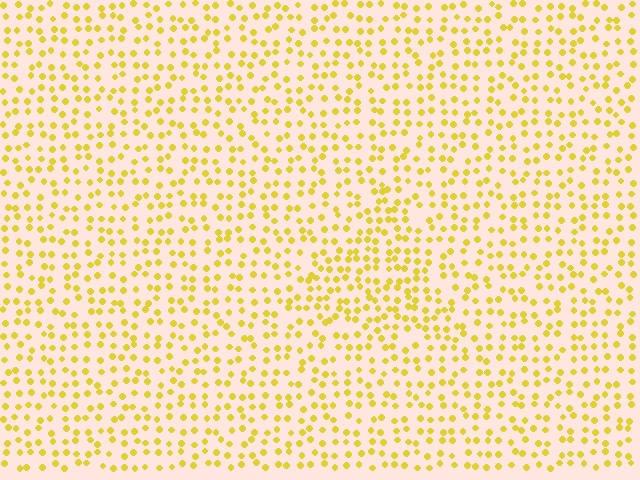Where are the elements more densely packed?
The elements are more densely packed inside the triangle boundary.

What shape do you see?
I see a triangle.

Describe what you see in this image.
The image contains small yellow elements arranged at two different densities. A triangle-shaped region is visible where the elements are more densely packed than the surrounding area.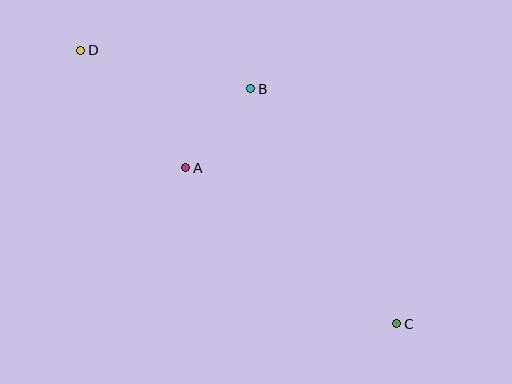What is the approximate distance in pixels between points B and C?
The distance between B and C is approximately 277 pixels.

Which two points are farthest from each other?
Points C and D are farthest from each other.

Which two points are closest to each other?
Points A and B are closest to each other.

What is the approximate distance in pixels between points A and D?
The distance between A and D is approximately 157 pixels.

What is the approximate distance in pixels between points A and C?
The distance between A and C is approximately 262 pixels.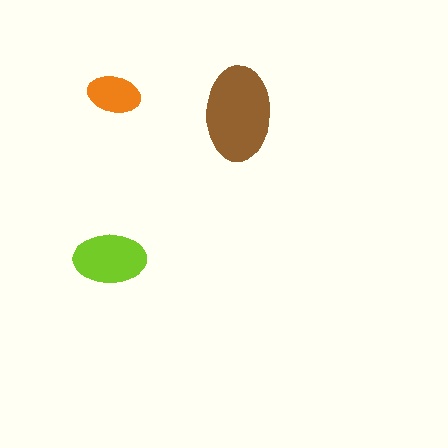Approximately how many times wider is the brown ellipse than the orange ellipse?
About 2 times wider.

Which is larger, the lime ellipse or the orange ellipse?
The lime one.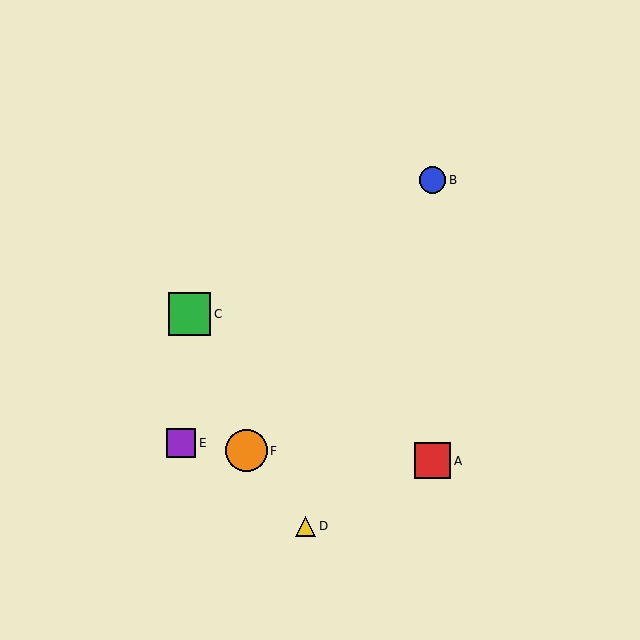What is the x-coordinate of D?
Object D is at x≈306.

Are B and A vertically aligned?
Yes, both are at x≈433.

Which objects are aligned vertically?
Objects A, B are aligned vertically.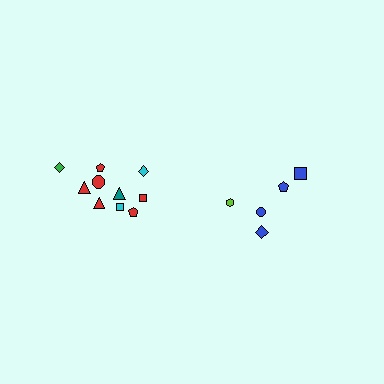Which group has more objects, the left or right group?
The left group.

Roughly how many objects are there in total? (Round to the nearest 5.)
Roughly 15 objects in total.